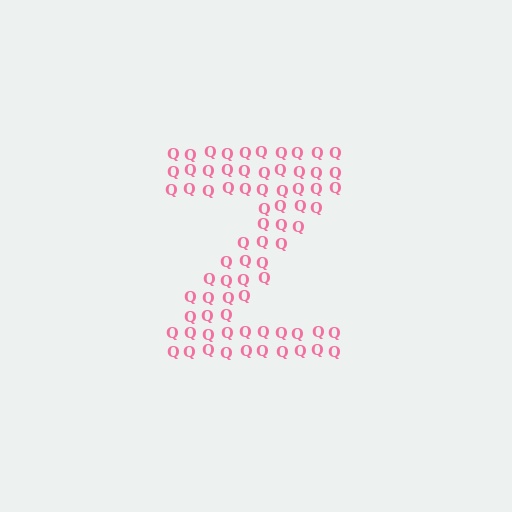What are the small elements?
The small elements are letter Q's.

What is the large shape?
The large shape is the letter Z.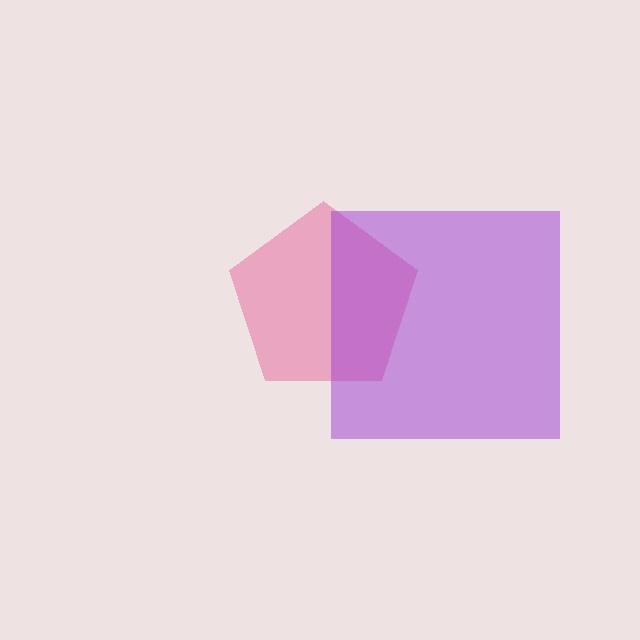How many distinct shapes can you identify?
There are 2 distinct shapes: a pink pentagon, a purple square.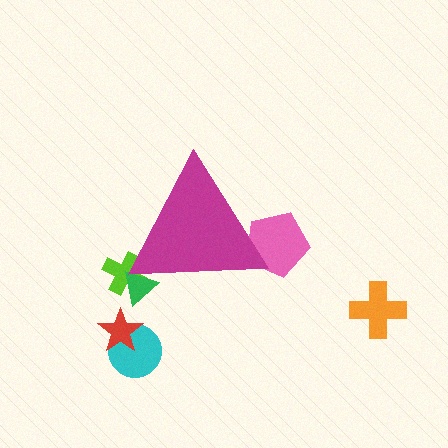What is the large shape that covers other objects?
A magenta triangle.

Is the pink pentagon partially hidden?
Yes, the pink pentagon is partially hidden behind the magenta triangle.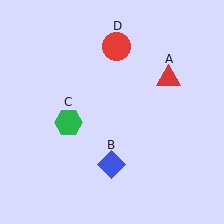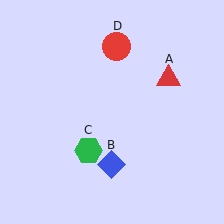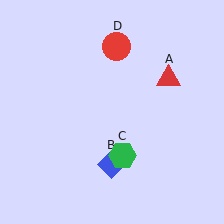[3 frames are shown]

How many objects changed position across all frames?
1 object changed position: green hexagon (object C).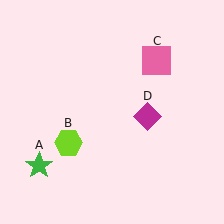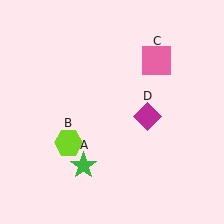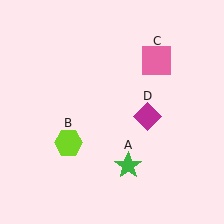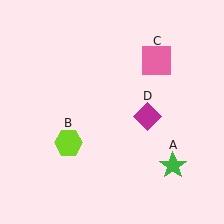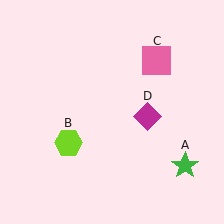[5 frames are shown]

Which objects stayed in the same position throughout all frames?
Lime hexagon (object B) and pink square (object C) and magenta diamond (object D) remained stationary.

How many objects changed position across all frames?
1 object changed position: green star (object A).